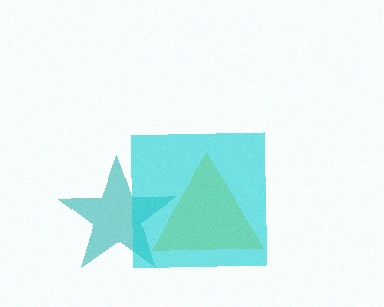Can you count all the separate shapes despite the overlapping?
Yes, there are 3 separate shapes.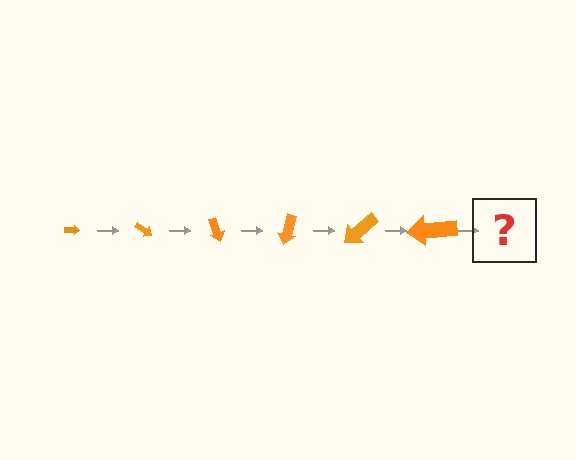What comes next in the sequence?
The next element should be an arrow, larger than the previous one and rotated 210 degrees from the start.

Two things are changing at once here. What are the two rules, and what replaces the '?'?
The two rules are that the arrow grows larger each step and it rotates 35 degrees each step. The '?' should be an arrow, larger than the previous one and rotated 210 degrees from the start.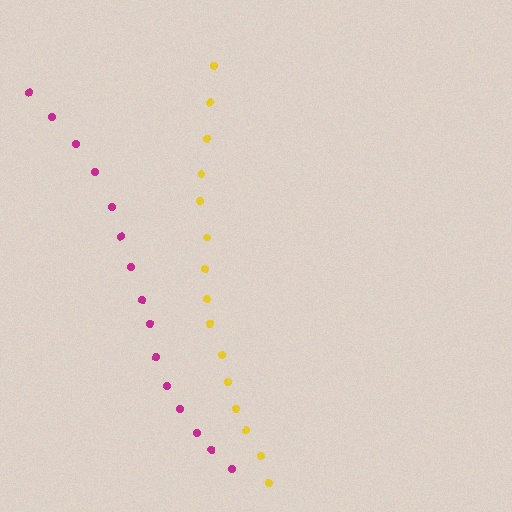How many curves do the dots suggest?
There are 2 distinct paths.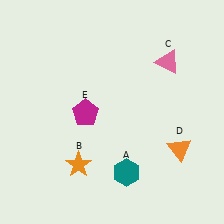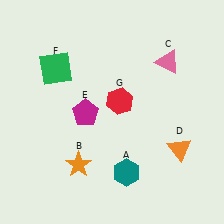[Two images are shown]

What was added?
A green square (F), a red hexagon (G) were added in Image 2.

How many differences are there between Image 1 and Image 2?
There are 2 differences between the two images.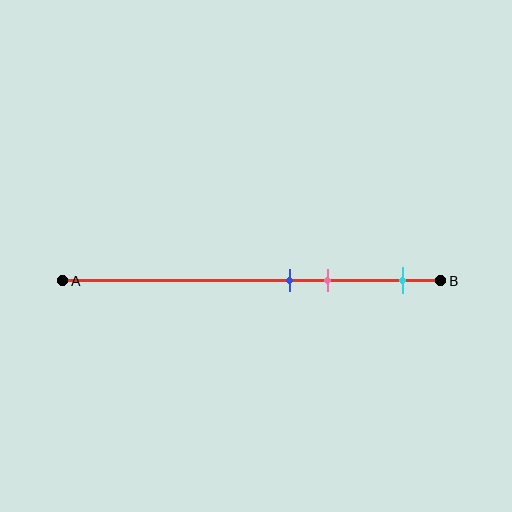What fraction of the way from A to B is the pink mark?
The pink mark is approximately 70% (0.7) of the way from A to B.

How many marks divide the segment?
There are 3 marks dividing the segment.